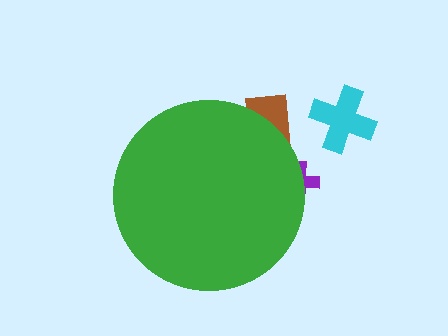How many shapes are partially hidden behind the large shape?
2 shapes are partially hidden.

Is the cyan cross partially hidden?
No, the cyan cross is fully visible.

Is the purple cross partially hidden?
Yes, the purple cross is partially hidden behind the green circle.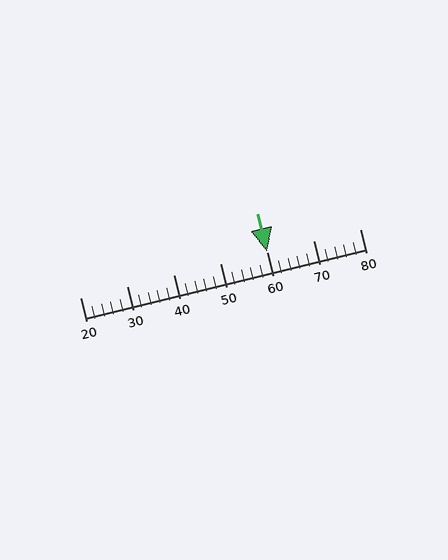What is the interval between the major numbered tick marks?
The major tick marks are spaced 10 units apart.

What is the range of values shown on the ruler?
The ruler shows values from 20 to 80.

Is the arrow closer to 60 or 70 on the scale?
The arrow is closer to 60.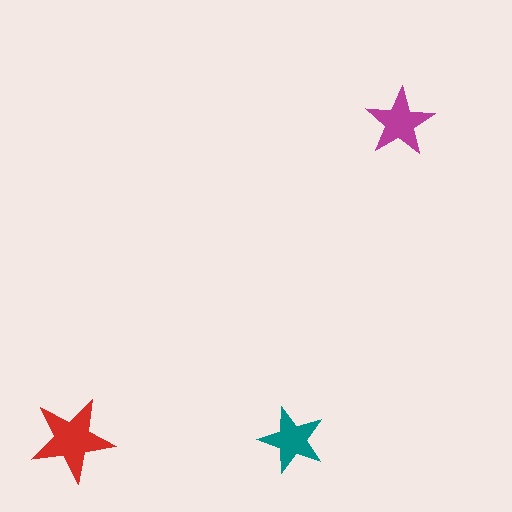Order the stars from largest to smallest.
the red one, the magenta one, the teal one.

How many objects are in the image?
There are 3 objects in the image.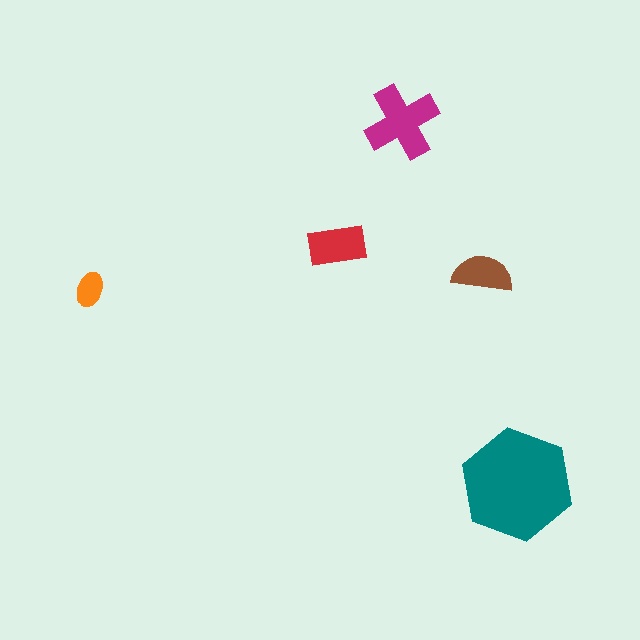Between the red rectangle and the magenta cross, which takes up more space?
The magenta cross.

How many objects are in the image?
There are 5 objects in the image.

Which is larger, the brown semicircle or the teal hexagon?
The teal hexagon.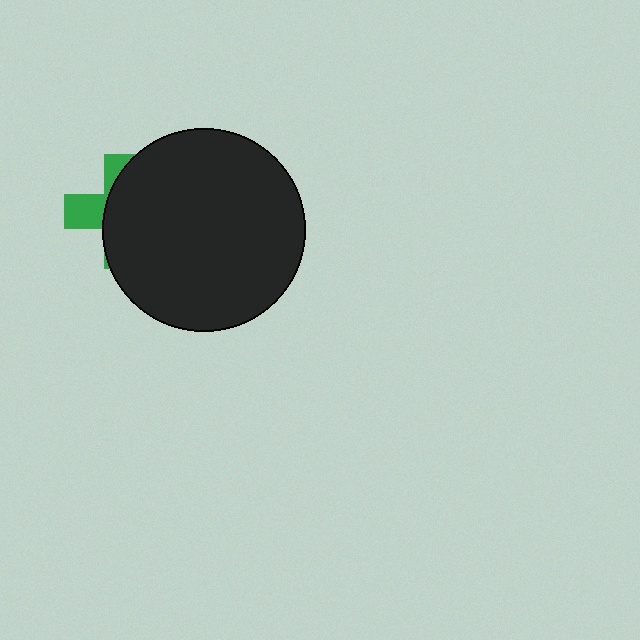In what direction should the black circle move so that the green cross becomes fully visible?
The black circle should move right. That is the shortest direction to clear the overlap and leave the green cross fully visible.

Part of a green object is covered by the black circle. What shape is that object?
It is a cross.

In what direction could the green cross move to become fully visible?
The green cross could move left. That would shift it out from behind the black circle entirely.